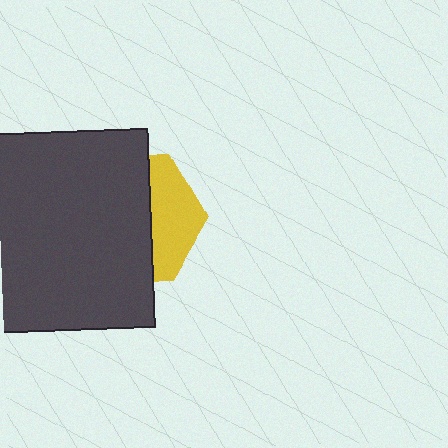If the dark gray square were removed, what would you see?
You would see the complete yellow hexagon.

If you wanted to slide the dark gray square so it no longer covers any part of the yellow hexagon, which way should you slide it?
Slide it left — that is the most direct way to separate the two shapes.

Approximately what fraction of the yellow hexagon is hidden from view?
Roughly 65% of the yellow hexagon is hidden behind the dark gray square.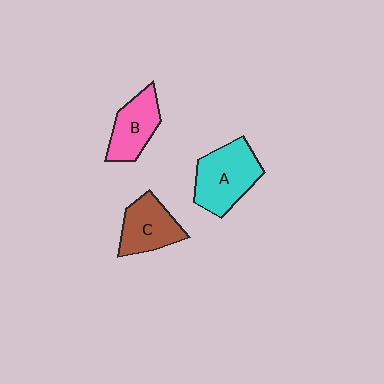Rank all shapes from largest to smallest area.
From largest to smallest: A (cyan), C (brown), B (pink).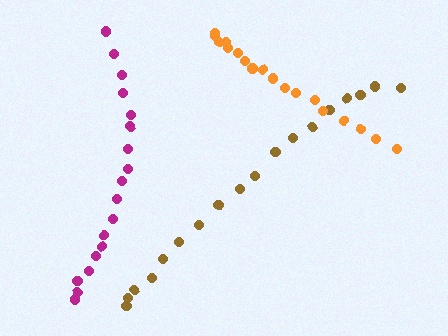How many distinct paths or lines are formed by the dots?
There are 3 distinct paths.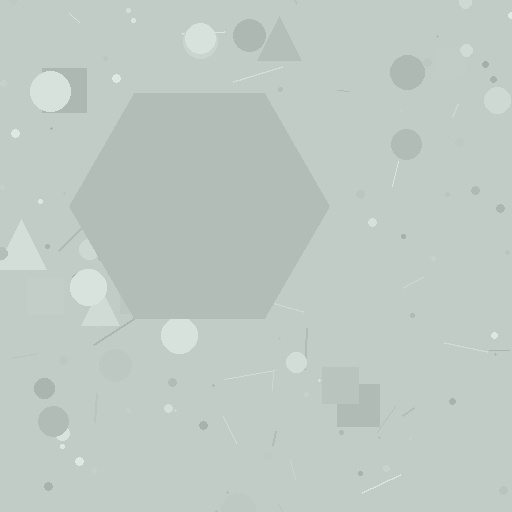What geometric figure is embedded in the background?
A hexagon is embedded in the background.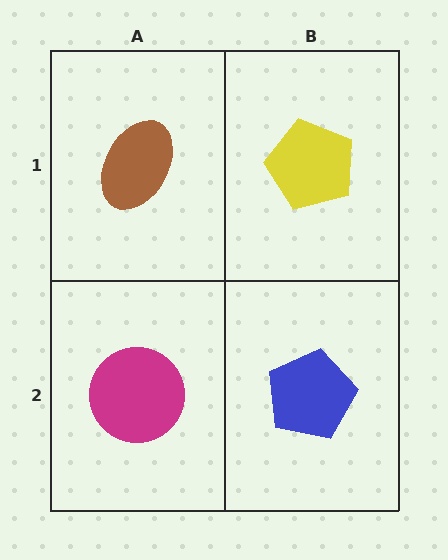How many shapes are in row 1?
2 shapes.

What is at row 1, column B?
A yellow pentagon.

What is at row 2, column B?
A blue pentagon.